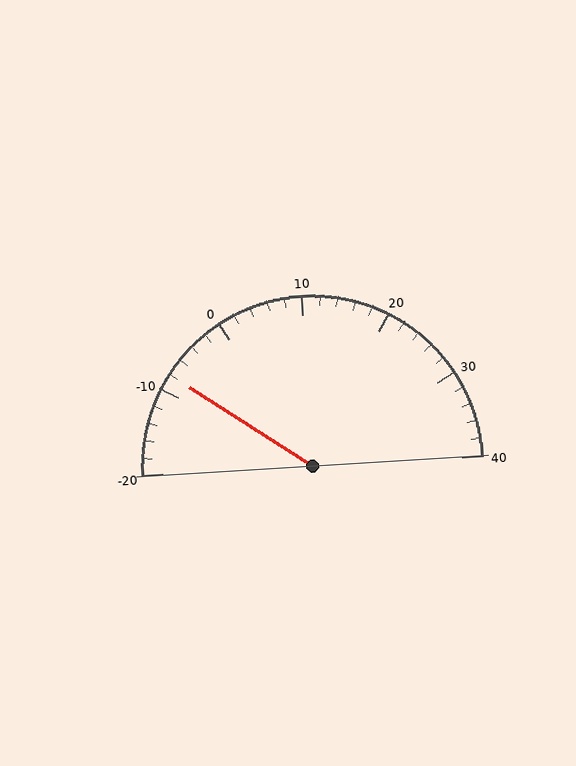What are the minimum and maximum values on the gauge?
The gauge ranges from -20 to 40.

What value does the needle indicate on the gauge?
The needle indicates approximately -8.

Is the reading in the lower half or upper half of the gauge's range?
The reading is in the lower half of the range (-20 to 40).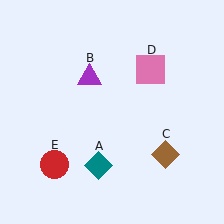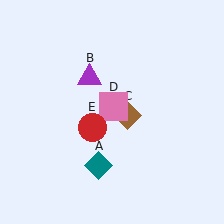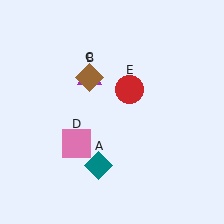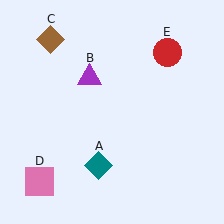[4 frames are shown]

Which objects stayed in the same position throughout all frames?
Teal diamond (object A) and purple triangle (object B) remained stationary.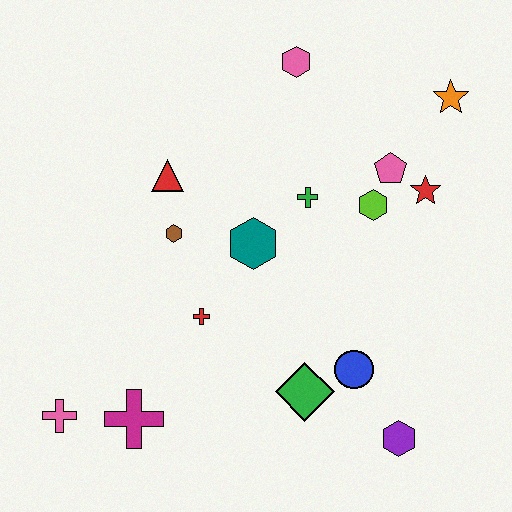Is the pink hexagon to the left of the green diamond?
Yes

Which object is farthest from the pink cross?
The orange star is farthest from the pink cross.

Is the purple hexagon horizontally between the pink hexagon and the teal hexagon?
No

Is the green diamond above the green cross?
No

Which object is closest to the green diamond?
The blue circle is closest to the green diamond.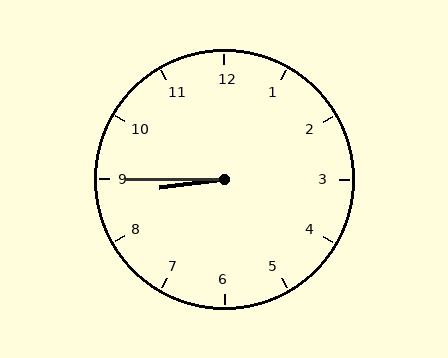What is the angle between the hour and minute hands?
Approximately 8 degrees.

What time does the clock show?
8:45.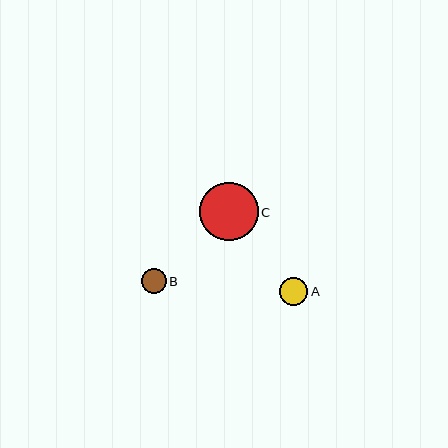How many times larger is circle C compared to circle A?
Circle C is approximately 2.1 times the size of circle A.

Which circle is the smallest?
Circle B is the smallest with a size of approximately 25 pixels.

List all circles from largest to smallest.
From largest to smallest: C, A, B.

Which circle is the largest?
Circle C is the largest with a size of approximately 59 pixels.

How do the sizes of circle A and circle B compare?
Circle A and circle B are approximately the same size.